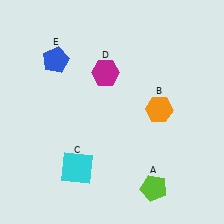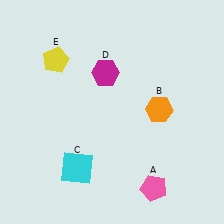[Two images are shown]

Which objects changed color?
A changed from lime to pink. E changed from blue to yellow.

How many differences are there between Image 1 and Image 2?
There are 2 differences between the two images.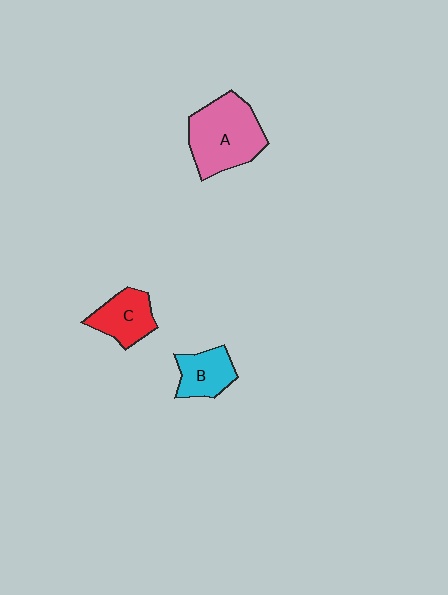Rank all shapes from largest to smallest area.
From largest to smallest: A (pink), C (red), B (cyan).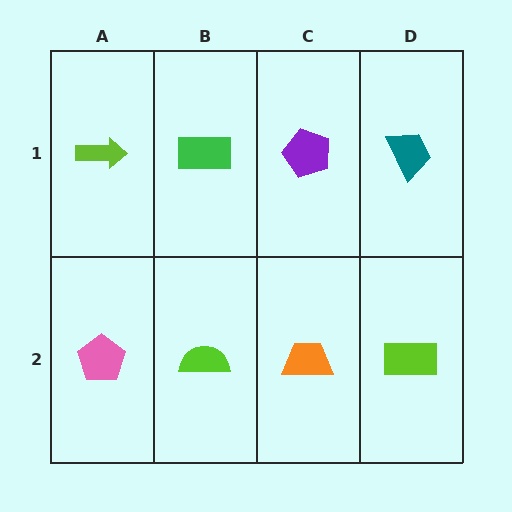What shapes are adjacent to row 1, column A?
A pink pentagon (row 2, column A), a green rectangle (row 1, column B).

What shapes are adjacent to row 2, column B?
A green rectangle (row 1, column B), a pink pentagon (row 2, column A), an orange trapezoid (row 2, column C).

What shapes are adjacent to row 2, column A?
A lime arrow (row 1, column A), a lime semicircle (row 2, column B).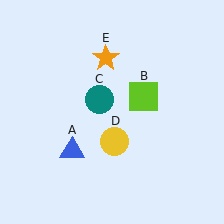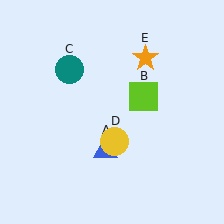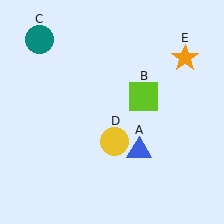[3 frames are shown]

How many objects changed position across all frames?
3 objects changed position: blue triangle (object A), teal circle (object C), orange star (object E).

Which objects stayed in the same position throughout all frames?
Lime square (object B) and yellow circle (object D) remained stationary.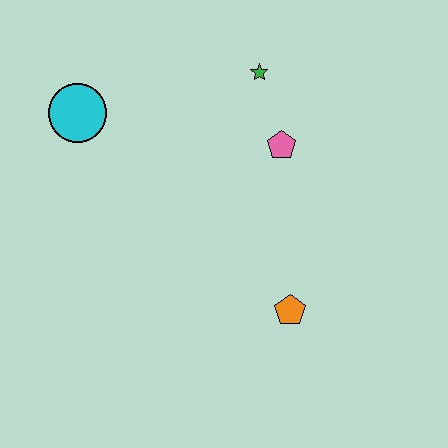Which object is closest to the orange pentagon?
The pink pentagon is closest to the orange pentagon.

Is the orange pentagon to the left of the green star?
No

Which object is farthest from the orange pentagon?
The cyan circle is farthest from the orange pentagon.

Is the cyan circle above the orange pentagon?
Yes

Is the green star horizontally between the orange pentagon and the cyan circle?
Yes